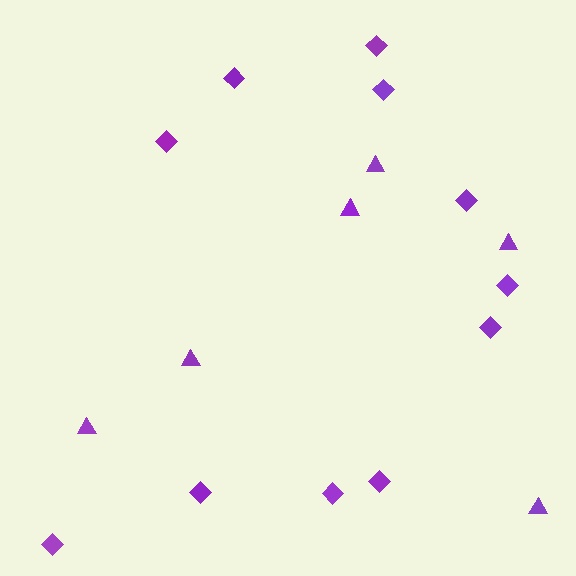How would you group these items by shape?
There are 2 groups: one group of triangles (6) and one group of diamonds (11).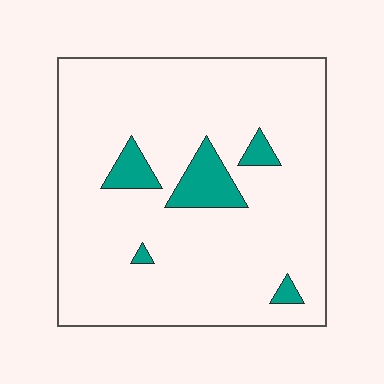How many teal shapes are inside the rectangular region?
5.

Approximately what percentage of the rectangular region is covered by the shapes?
Approximately 10%.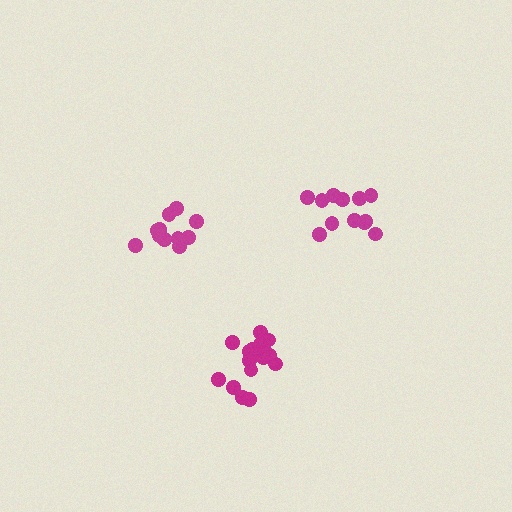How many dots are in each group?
Group 1: 12 dots, Group 2: 13 dots, Group 3: 16 dots (41 total).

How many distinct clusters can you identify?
There are 3 distinct clusters.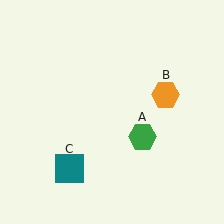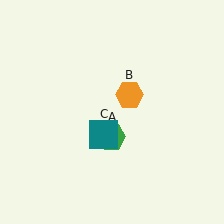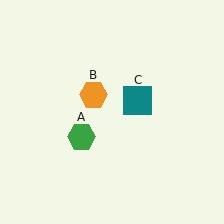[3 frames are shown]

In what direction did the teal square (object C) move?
The teal square (object C) moved up and to the right.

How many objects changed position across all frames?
3 objects changed position: green hexagon (object A), orange hexagon (object B), teal square (object C).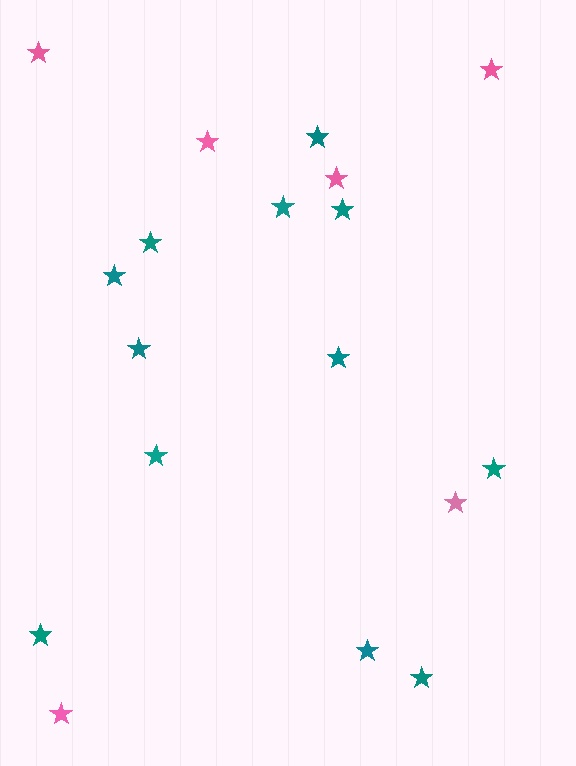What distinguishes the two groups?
There are 2 groups: one group of pink stars (6) and one group of teal stars (12).